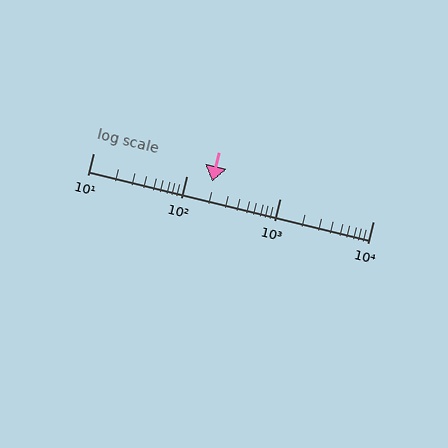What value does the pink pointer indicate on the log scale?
The pointer indicates approximately 190.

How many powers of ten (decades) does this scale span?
The scale spans 3 decades, from 10 to 10000.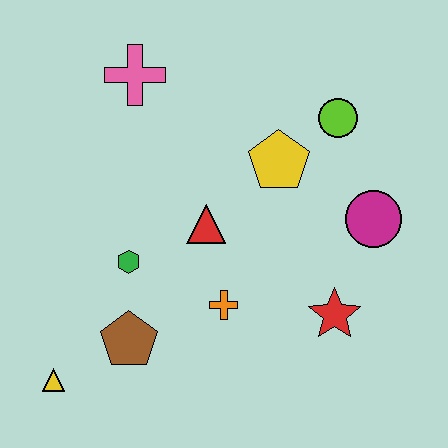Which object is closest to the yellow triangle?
The brown pentagon is closest to the yellow triangle.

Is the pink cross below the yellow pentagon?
No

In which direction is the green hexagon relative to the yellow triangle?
The green hexagon is above the yellow triangle.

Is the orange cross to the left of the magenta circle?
Yes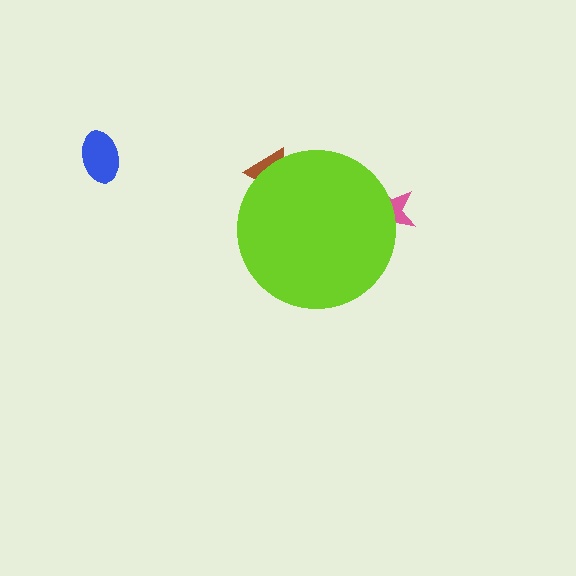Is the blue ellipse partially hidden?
No, the blue ellipse is fully visible.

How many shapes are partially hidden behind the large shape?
2 shapes are partially hidden.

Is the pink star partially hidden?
Yes, the pink star is partially hidden behind the lime circle.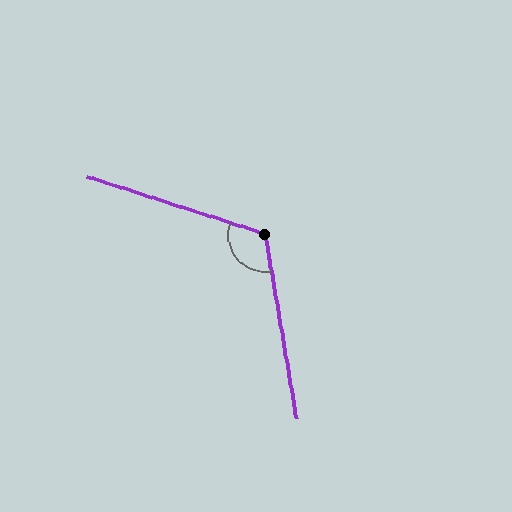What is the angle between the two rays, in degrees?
Approximately 118 degrees.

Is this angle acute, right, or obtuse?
It is obtuse.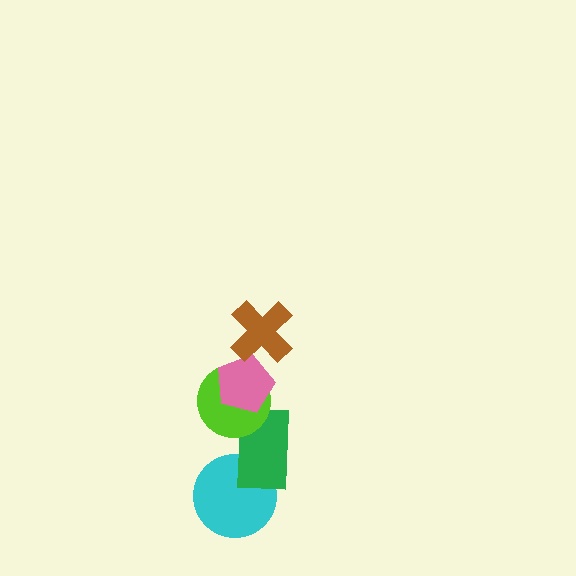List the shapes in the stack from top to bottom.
From top to bottom: the brown cross, the pink pentagon, the lime circle, the green rectangle, the cyan circle.